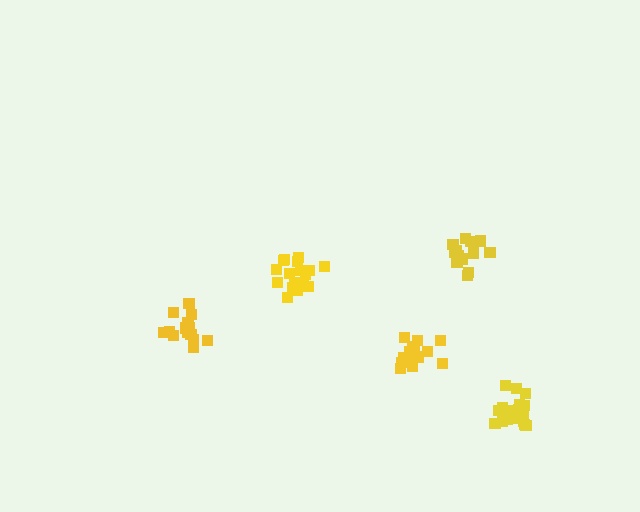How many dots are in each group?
Group 1: 15 dots, Group 2: 16 dots, Group 3: 18 dots, Group 4: 16 dots, Group 5: 19 dots (84 total).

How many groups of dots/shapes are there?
There are 5 groups.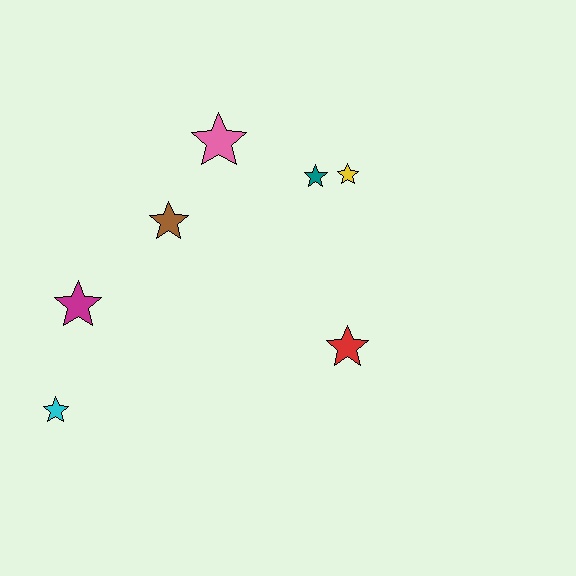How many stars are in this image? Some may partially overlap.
There are 7 stars.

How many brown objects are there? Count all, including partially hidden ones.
There is 1 brown object.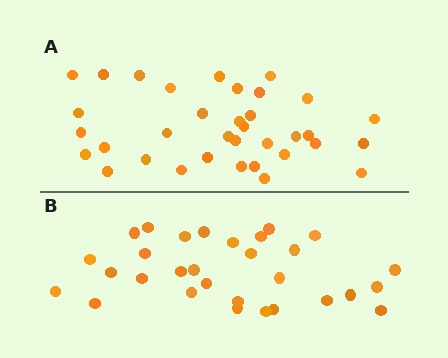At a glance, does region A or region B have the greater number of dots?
Region A (the top region) has more dots.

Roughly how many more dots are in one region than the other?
Region A has about 5 more dots than region B.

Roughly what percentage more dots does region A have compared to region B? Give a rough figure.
About 15% more.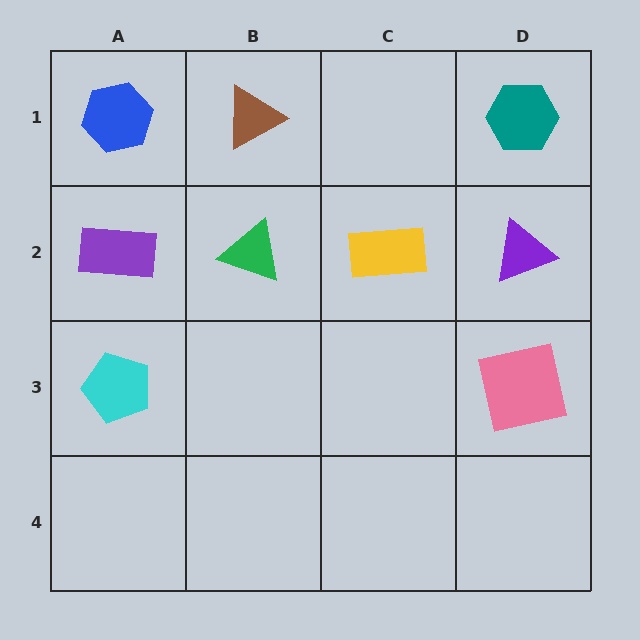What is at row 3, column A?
A cyan pentagon.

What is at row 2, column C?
A yellow rectangle.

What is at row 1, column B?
A brown triangle.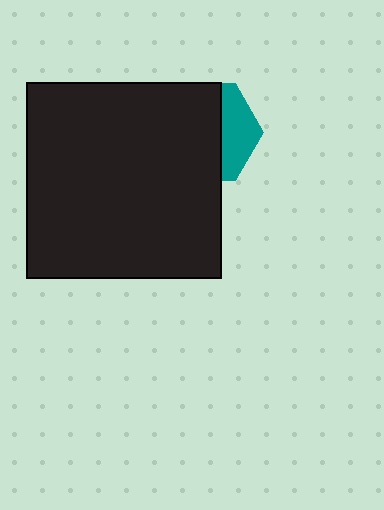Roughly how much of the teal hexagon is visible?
A small part of it is visible (roughly 33%).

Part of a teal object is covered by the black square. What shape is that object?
It is a hexagon.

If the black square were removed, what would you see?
You would see the complete teal hexagon.